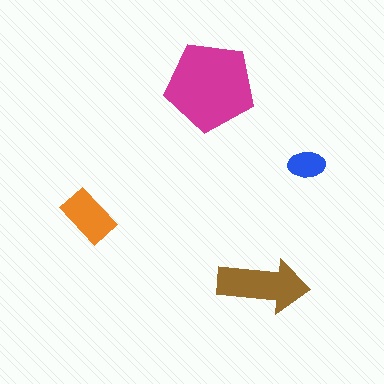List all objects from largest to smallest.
The magenta pentagon, the brown arrow, the orange rectangle, the blue ellipse.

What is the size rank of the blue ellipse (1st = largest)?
4th.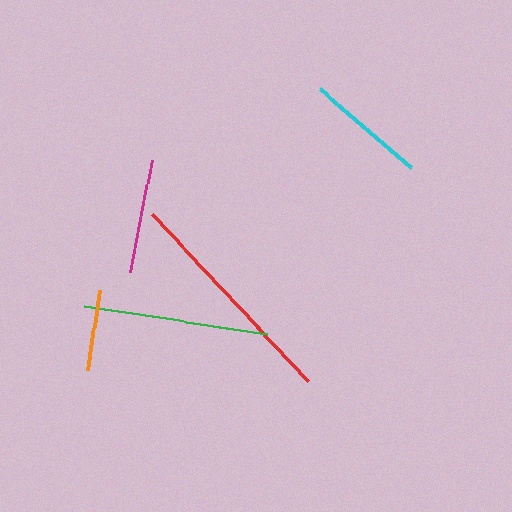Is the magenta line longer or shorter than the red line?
The red line is longer than the magenta line.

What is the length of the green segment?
The green segment is approximately 186 pixels long.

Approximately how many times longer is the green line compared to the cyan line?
The green line is approximately 1.5 times the length of the cyan line.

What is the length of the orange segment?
The orange segment is approximately 81 pixels long.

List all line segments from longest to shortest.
From longest to shortest: red, green, cyan, magenta, orange.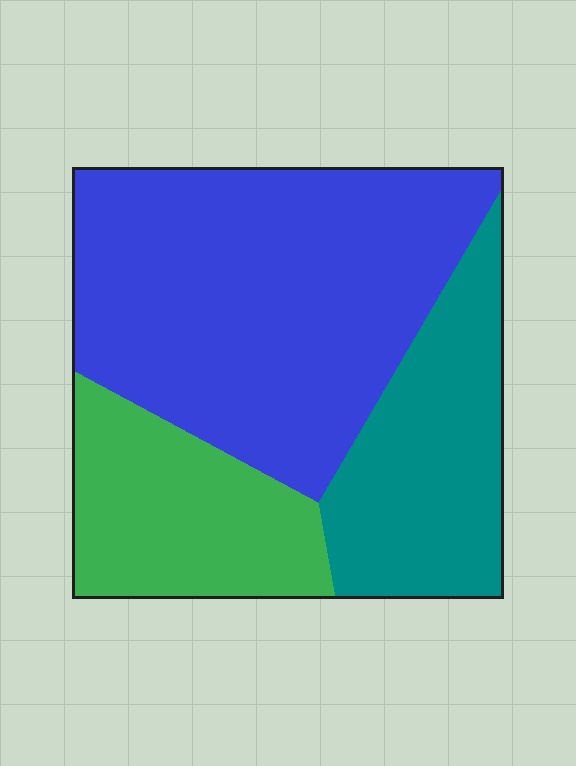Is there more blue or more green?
Blue.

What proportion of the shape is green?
Green covers 22% of the shape.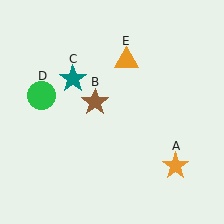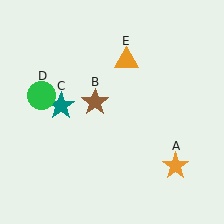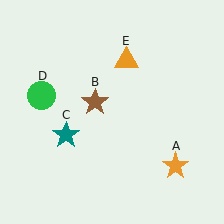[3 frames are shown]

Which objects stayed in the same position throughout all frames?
Orange star (object A) and brown star (object B) and green circle (object D) and orange triangle (object E) remained stationary.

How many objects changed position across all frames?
1 object changed position: teal star (object C).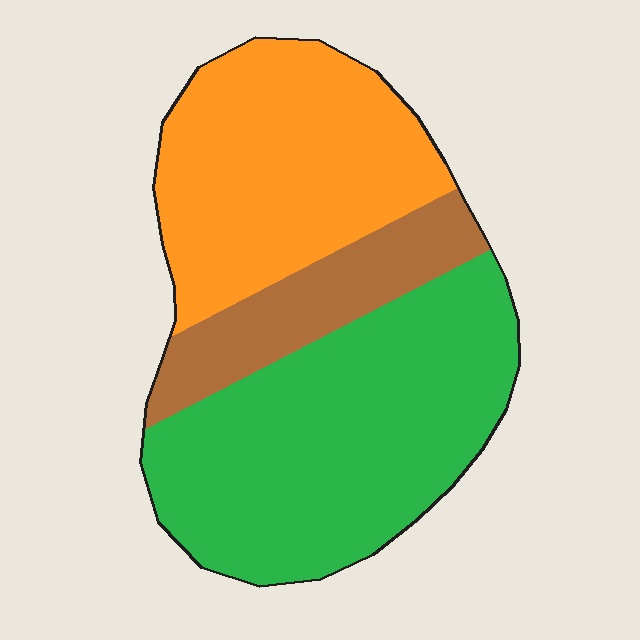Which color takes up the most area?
Green, at roughly 50%.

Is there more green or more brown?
Green.